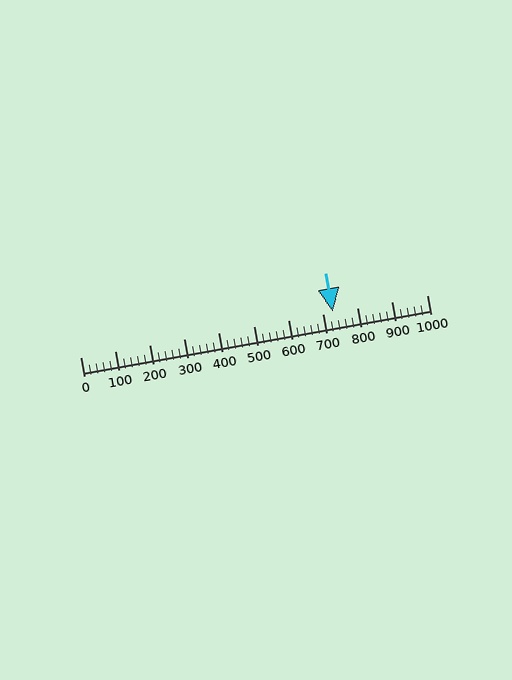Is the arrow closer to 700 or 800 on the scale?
The arrow is closer to 700.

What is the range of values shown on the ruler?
The ruler shows values from 0 to 1000.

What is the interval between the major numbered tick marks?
The major tick marks are spaced 100 units apart.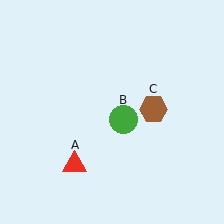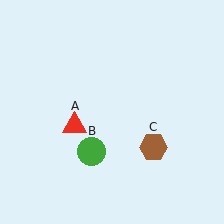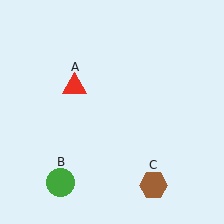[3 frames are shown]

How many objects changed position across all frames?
3 objects changed position: red triangle (object A), green circle (object B), brown hexagon (object C).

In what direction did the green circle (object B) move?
The green circle (object B) moved down and to the left.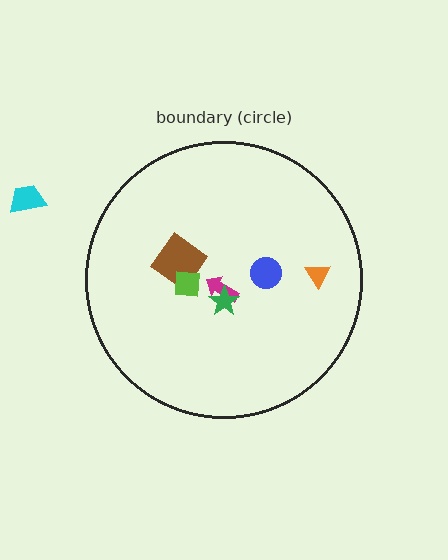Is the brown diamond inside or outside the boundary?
Inside.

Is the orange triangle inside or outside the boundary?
Inside.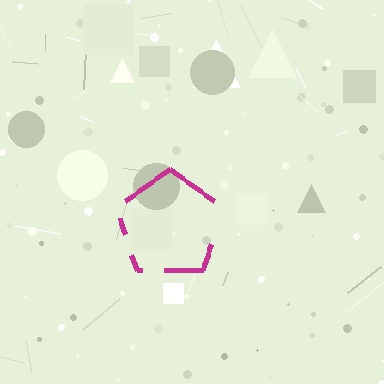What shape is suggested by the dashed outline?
The dashed outline suggests a pentagon.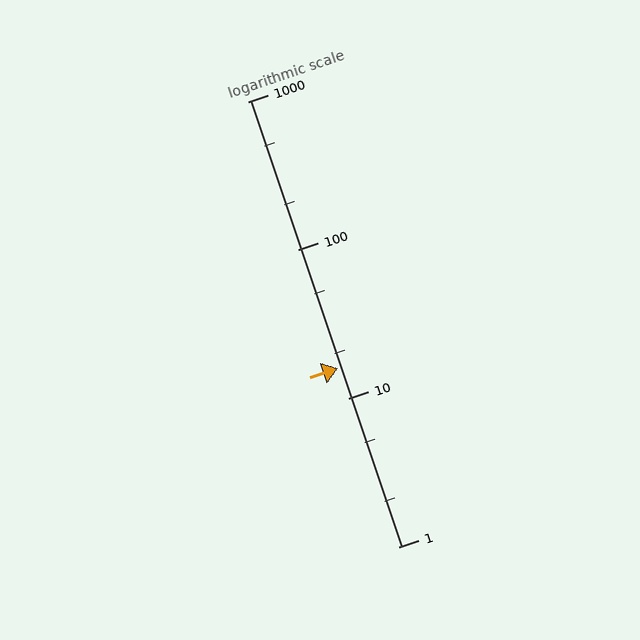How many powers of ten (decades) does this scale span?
The scale spans 3 decades, from 1 to 1000.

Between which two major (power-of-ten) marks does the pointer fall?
The pointer is between 10 and 100.